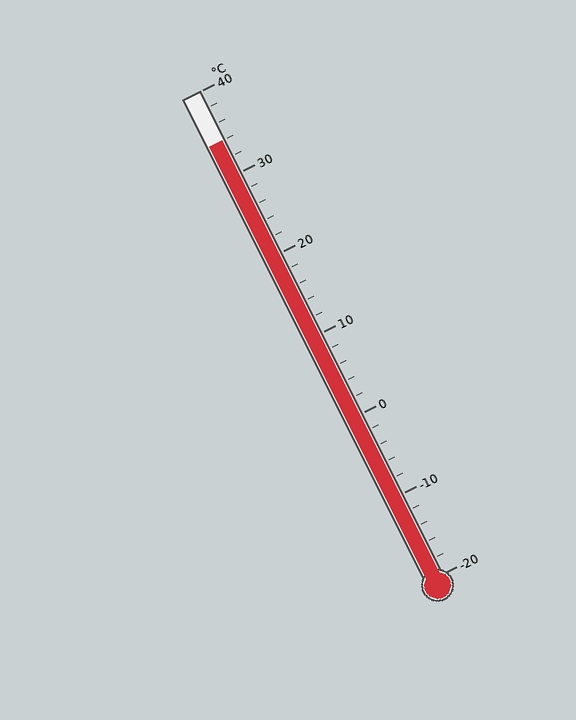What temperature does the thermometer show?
The thermometer shows approximately 34°C.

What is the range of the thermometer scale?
The thermometer scale ranges from -20°C to 40°C.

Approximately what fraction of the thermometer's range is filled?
The thermometer is filled to approximately 90% of its range.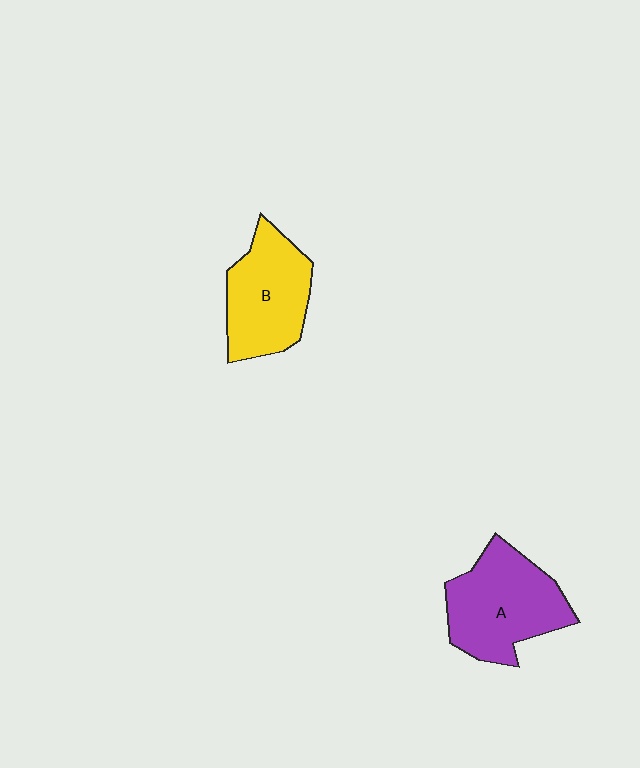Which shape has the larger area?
Shape A (purple).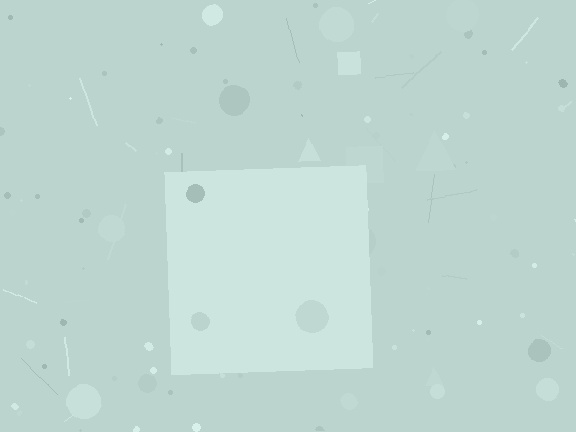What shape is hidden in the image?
A square is hidden in the image.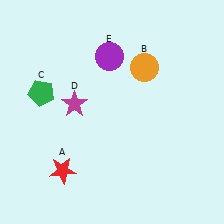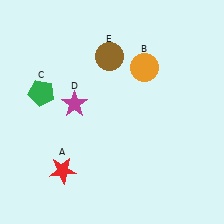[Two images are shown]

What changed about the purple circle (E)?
In Image 1, E is purple. In Image 2, it changed to brown.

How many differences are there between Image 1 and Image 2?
There is 1 difference between the two images.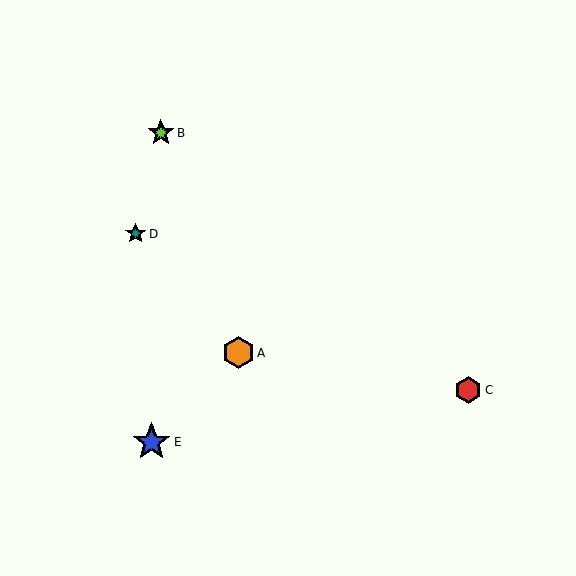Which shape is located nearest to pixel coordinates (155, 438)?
The blue star (labeled E) at (152, 442) is nearest to that location.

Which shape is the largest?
The blue star (labeled E) is the largest.